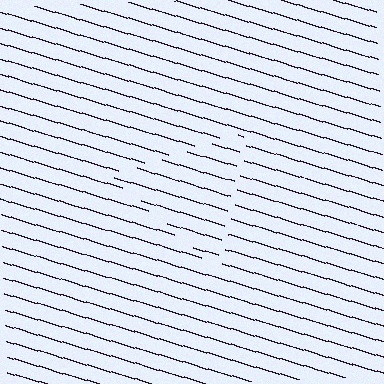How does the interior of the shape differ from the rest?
The interior of the shape contains the same grating, shifted by half a period — the contour is defined by the phase discontinuity where line-ends from the inner and outer gratings abut.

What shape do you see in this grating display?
An illusory triangle. The interior of the shape contains the same grating, shifted by half a period — the contour is defined by the phase discontinuity where line-ends from the inner and outer gratings abut.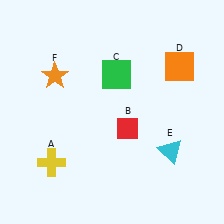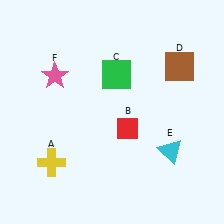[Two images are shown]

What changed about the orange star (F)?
In Image 1, F is orange. In Image 2, it changed to pink.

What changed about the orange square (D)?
In Image 1, D is orange. In Image 2, it changed to brown.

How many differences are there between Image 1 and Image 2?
There are 2 differences between the two images.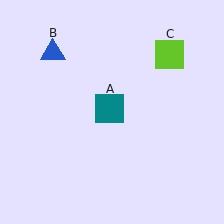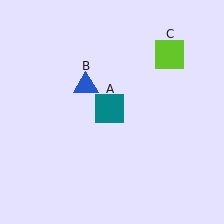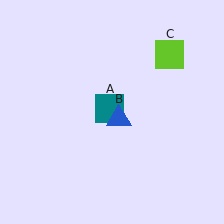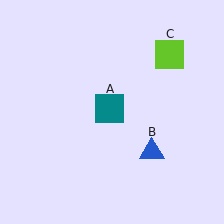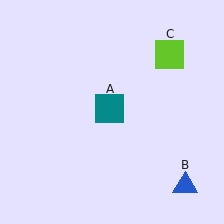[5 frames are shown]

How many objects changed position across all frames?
1 object changed position: blue triangle (object B).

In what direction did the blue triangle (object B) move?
The blue triangle (object B) moved down and to the right.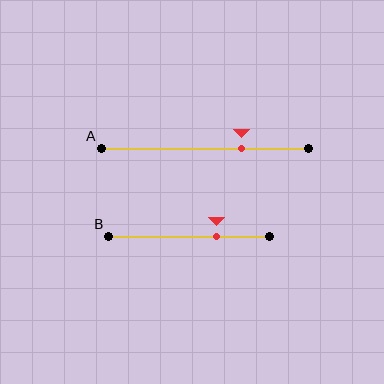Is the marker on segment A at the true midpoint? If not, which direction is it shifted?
No, the marker on segment A is shifted to the right by about 18% of the segment length.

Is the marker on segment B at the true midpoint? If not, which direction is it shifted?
No, the marker on segment B is shifted to the right by about 17% of the segment length.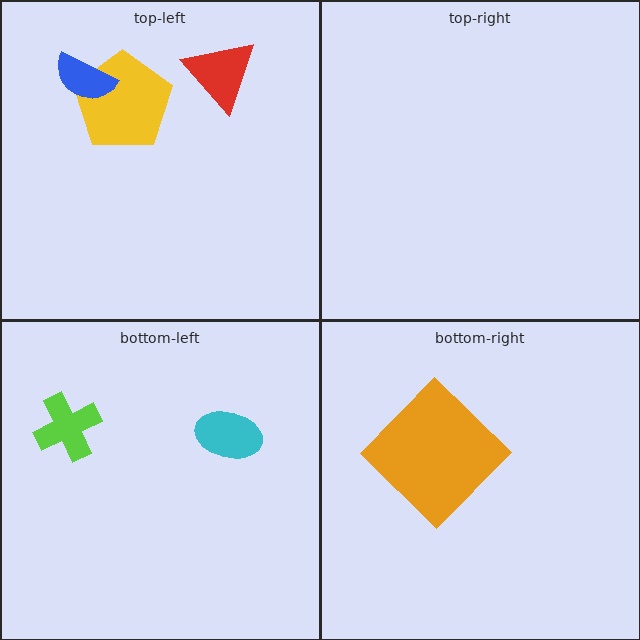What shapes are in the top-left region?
The red triangle, the yellow pentagon, the blue semicircle.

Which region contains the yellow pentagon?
The top-left region.